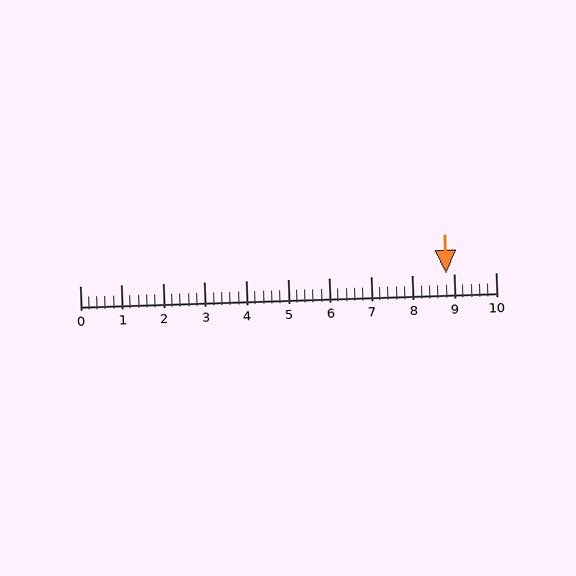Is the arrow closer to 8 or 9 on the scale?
The arrow is closer to 9.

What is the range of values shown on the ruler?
The ruler shows values from 0 to 10.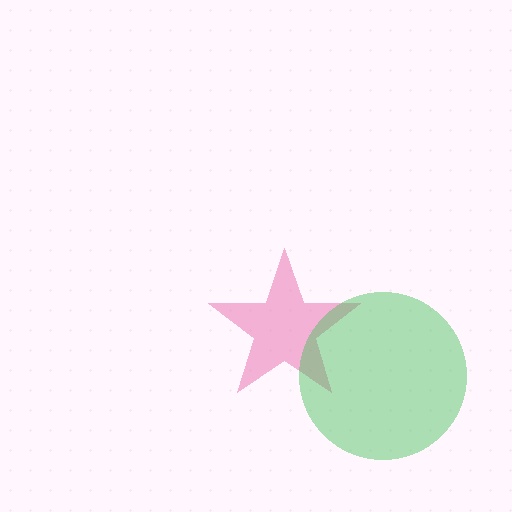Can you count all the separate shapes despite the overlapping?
Yes, there are 2 separate shapes.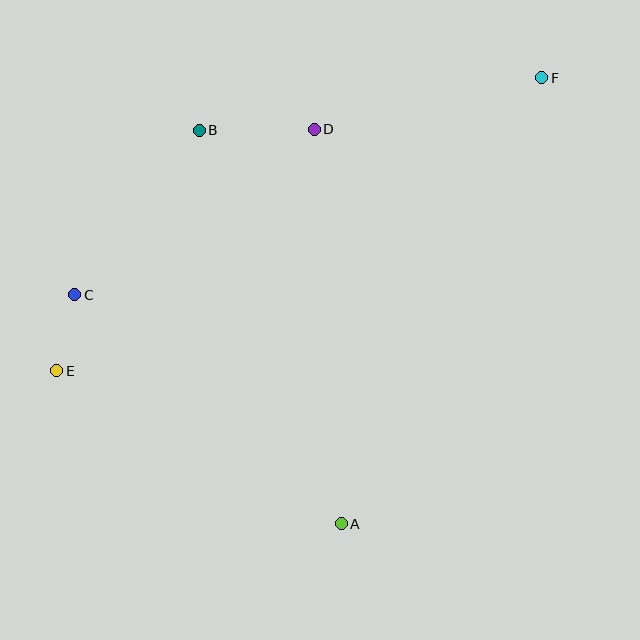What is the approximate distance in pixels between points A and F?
The distance between A and F is approximately 489 pixels.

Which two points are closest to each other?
Points C and E are closest to each other.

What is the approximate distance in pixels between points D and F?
The distance between D and F is approximately 234 pixels.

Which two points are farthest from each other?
Points E and F are farthest from each other.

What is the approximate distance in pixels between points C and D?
The distance between C and D is approximately 291 pixels.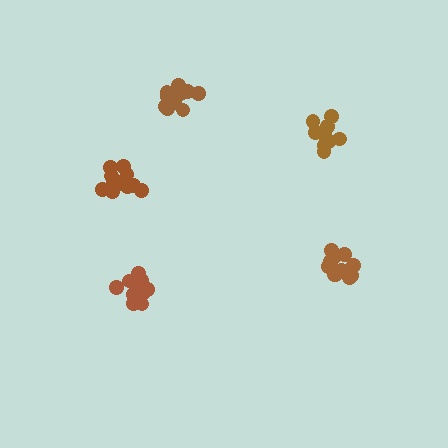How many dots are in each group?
Group 1: 11 dots, Group 2: 14 dots, Group 3: 10 dots, Group 4: 12 dots, Group 5: 14 dots (61 total).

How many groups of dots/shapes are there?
There are 5 groups.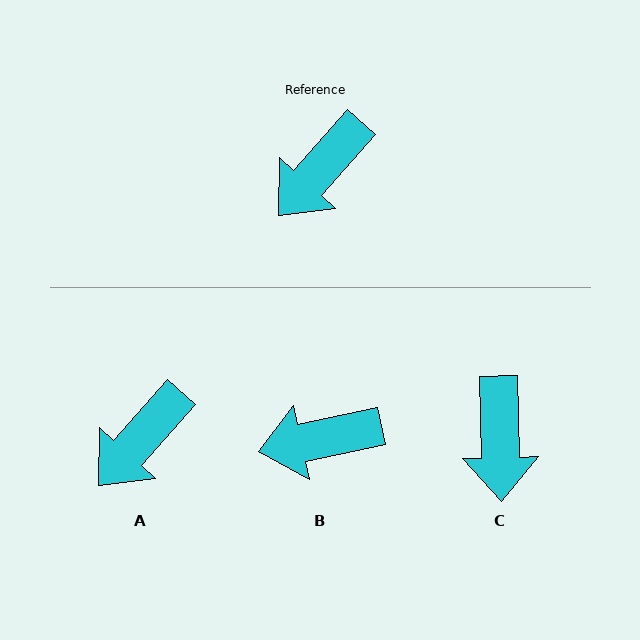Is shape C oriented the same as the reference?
No, it is off by about 43 degrees.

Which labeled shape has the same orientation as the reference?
A.